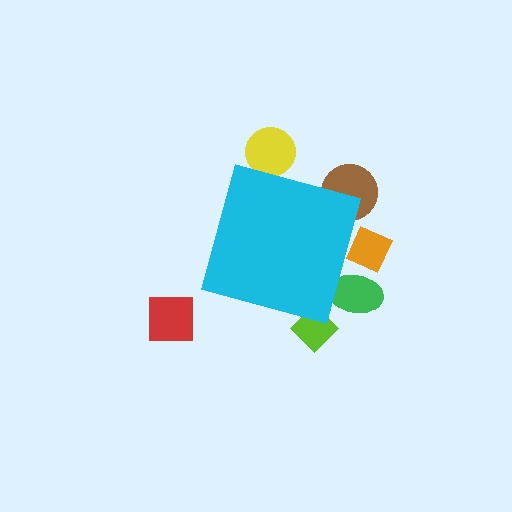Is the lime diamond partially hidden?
Yes, the lime diamond is partially hidden behind the cyan diamond.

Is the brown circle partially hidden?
Yes, the brown circle is partially hidden behind the cyan diamond.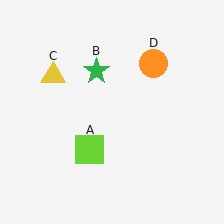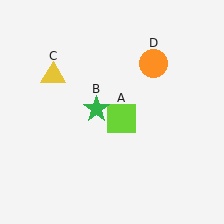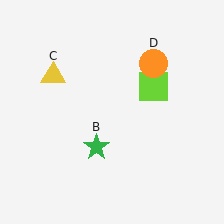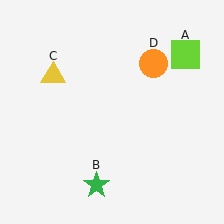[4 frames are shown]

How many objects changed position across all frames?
2 objects changed position: lime square (object A), green star (object B).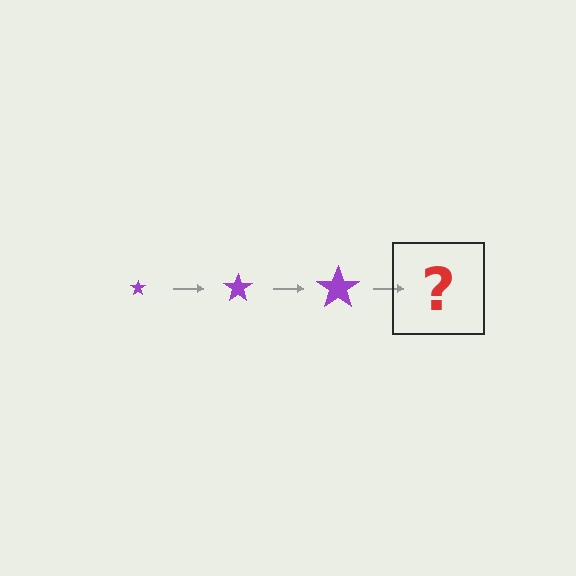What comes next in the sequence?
The next element should be a purple star, larger than the previous one.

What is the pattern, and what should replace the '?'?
The pattern is that the star gets progressively larger each step. The '?' should be a purple star, larger than the previous one.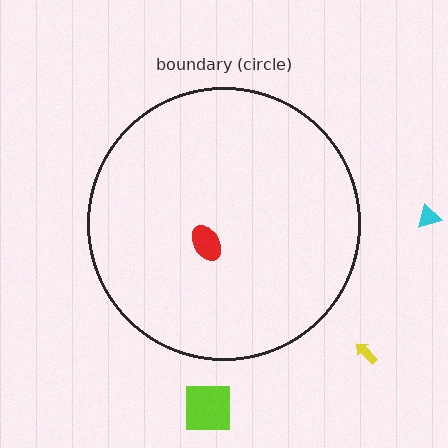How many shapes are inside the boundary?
1 inside, 3 outside.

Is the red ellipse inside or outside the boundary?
Inside.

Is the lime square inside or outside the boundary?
Outside.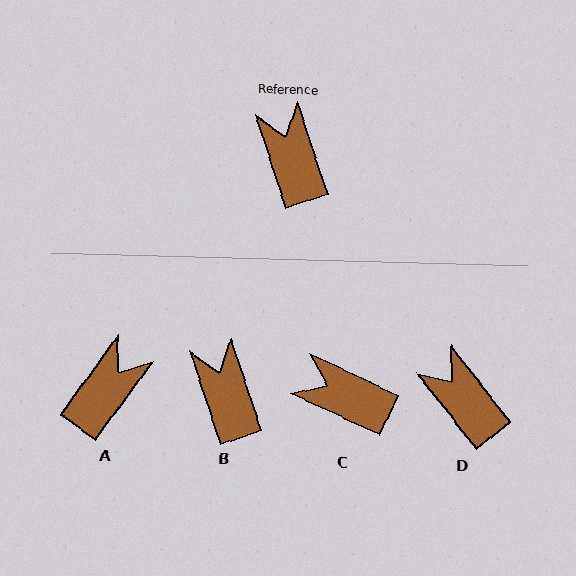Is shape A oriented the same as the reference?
No, it is off by about 55 degrees.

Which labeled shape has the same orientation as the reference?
B.